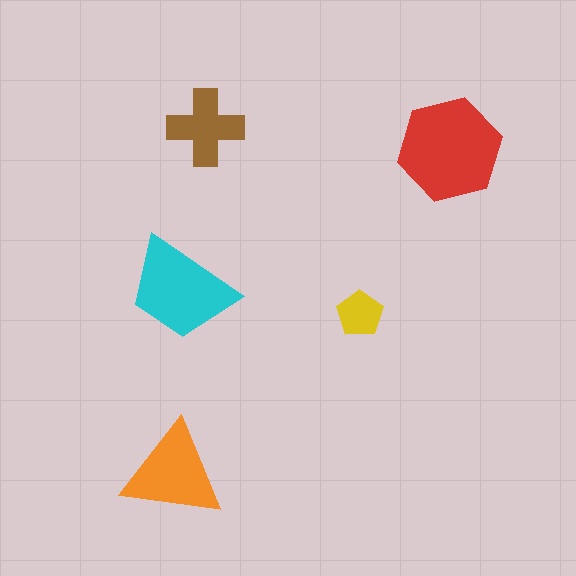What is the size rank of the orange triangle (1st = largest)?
3rd.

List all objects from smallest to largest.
The yellow pentagon, the brown cross, the orange triangle, the cyan trapezoid, the red hexagon.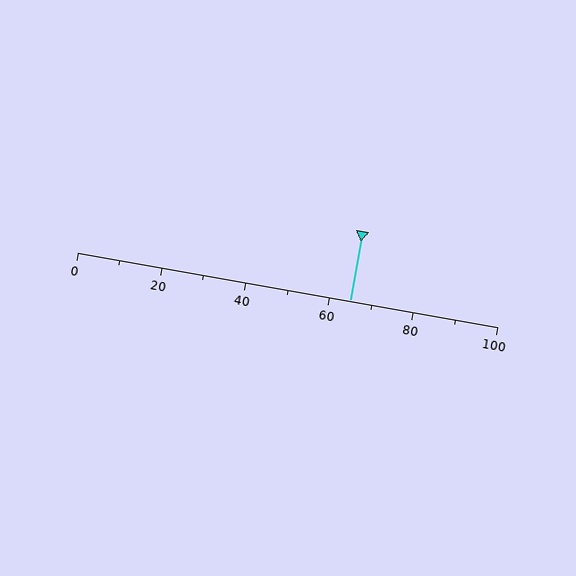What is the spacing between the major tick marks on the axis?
The major ticks are spaced 20 apart.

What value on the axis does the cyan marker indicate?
The marker indicates approximately 65.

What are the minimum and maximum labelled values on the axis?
The axis runs from 0 to 100.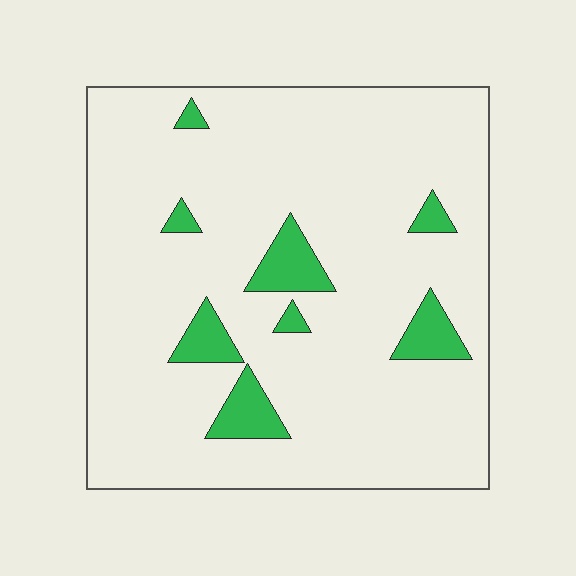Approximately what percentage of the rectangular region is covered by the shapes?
Approximately 10%.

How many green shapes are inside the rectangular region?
8.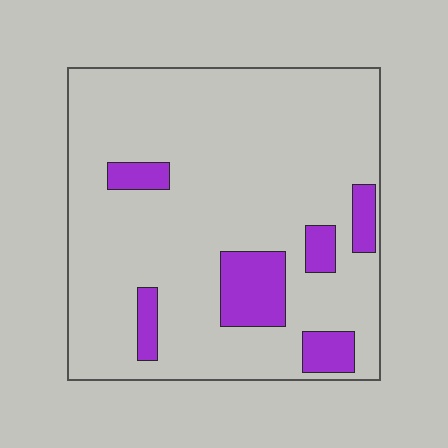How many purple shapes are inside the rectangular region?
6.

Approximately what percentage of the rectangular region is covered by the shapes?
Approximately 15%.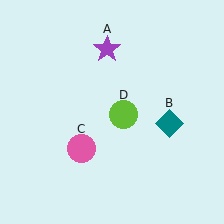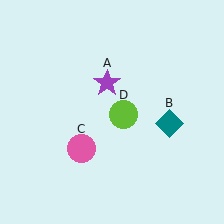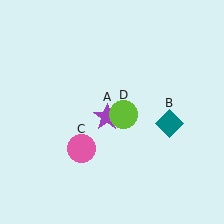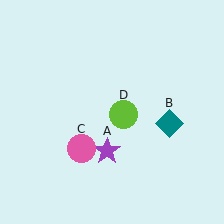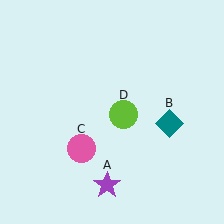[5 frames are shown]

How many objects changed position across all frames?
1 object changed position: purple star (object A).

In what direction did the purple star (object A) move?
The purple star (object A) moved down.